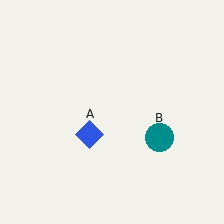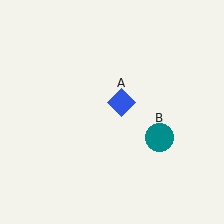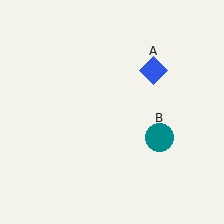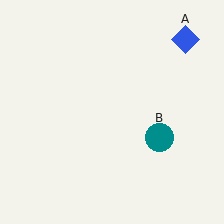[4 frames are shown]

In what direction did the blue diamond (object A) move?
The blue diamond (object A) moved up and to the right.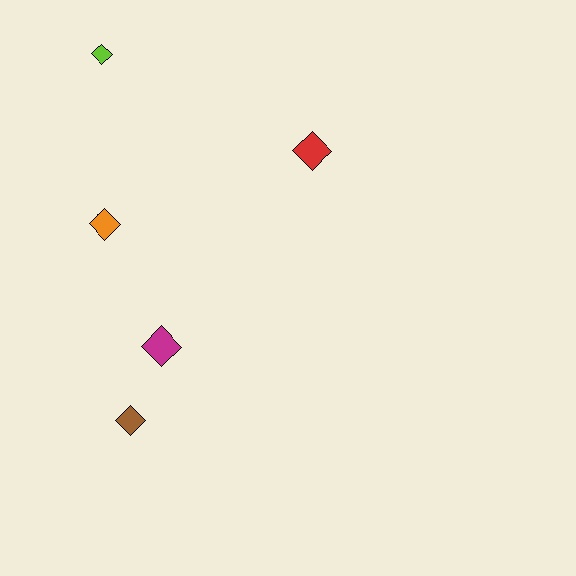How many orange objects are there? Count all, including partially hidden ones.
There is 1 orange object.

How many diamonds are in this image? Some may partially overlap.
There are 5 diamonds.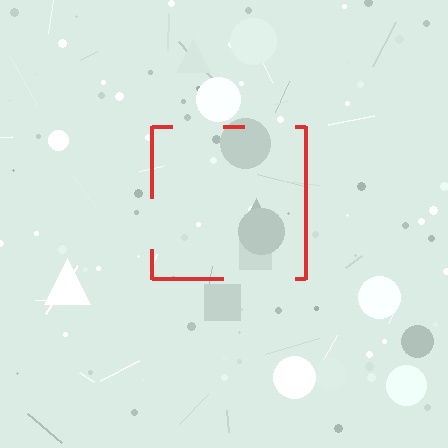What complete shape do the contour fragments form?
The contour fragments form a square.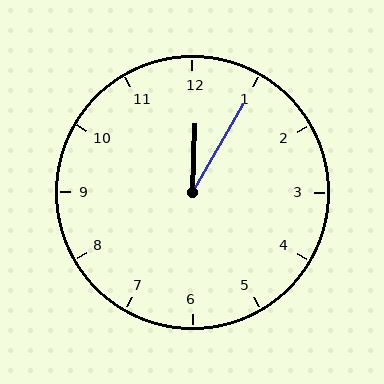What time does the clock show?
12:05.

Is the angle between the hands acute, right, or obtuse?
It is acute.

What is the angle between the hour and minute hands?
Approximately 28 degrees.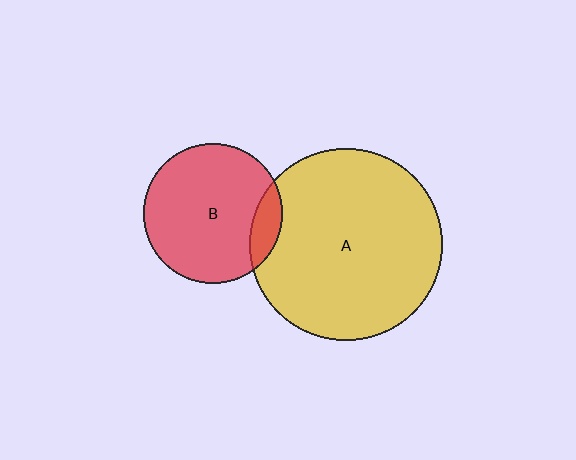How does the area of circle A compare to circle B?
Approximately 1.9 times.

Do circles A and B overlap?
Yes.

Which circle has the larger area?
Circle A (yellow).